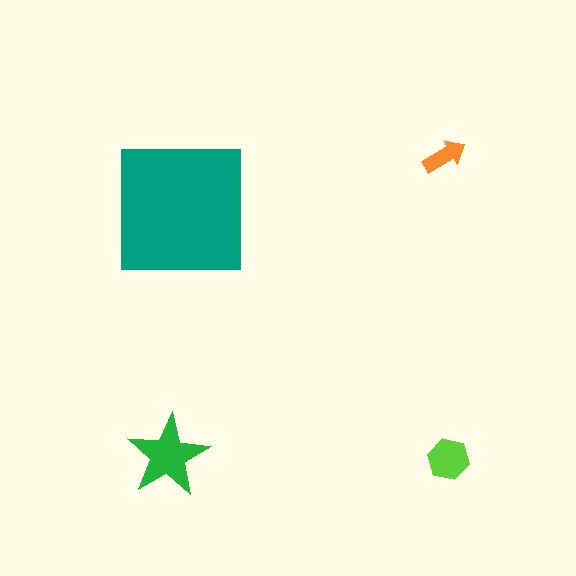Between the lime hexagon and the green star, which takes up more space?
The green star.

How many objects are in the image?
There are 4 objects in the image.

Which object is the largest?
The teal square.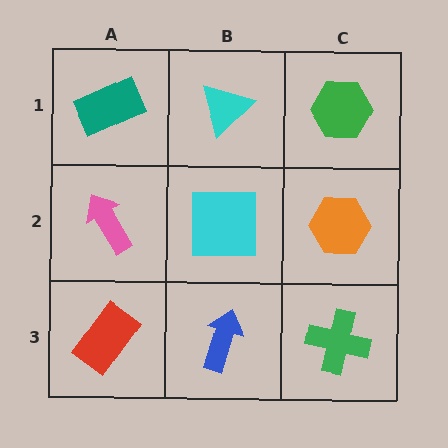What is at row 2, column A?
A pink arrow.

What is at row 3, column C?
A green cross.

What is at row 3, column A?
A red rectangle.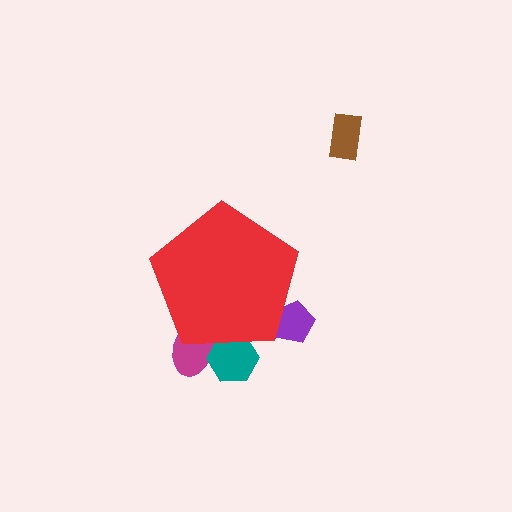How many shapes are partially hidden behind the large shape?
3 shapes are partially hidden.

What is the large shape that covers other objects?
A red pentagon.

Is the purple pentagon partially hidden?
Yes, the purple pentagon is partially hidden behind the red pentagon.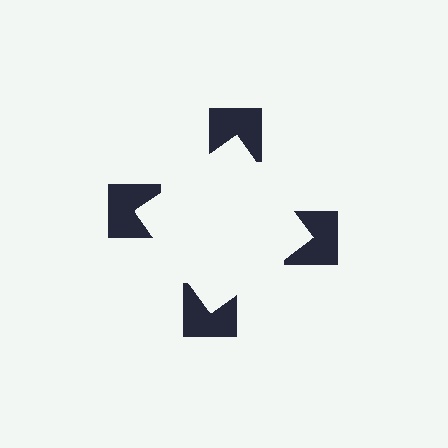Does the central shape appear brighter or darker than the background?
It typically appears slightly brighter than the background, even though no actual brightness change is drawn.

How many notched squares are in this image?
There are 4 — one at each vertex of the illusory square.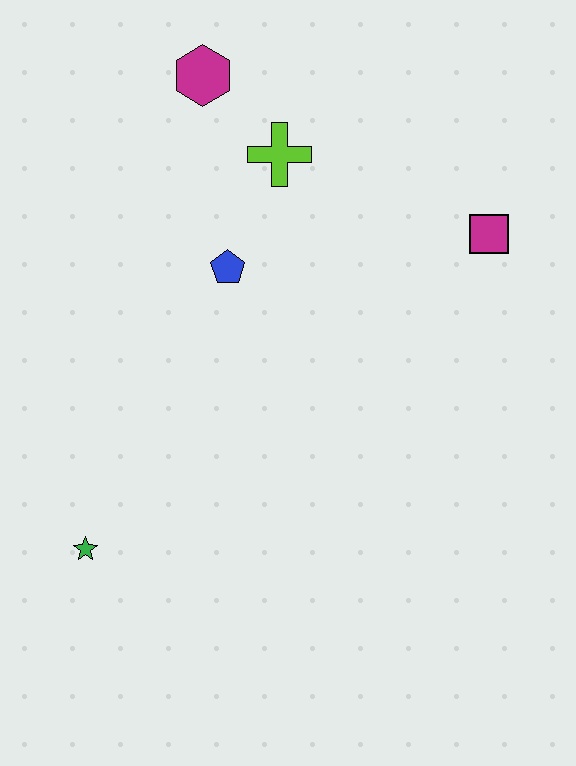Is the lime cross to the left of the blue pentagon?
No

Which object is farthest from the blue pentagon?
The green star is farthest from the blue pentagon.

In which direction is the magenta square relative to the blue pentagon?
The magenta square is to the right of the blue pentagon.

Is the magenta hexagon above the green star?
Yes